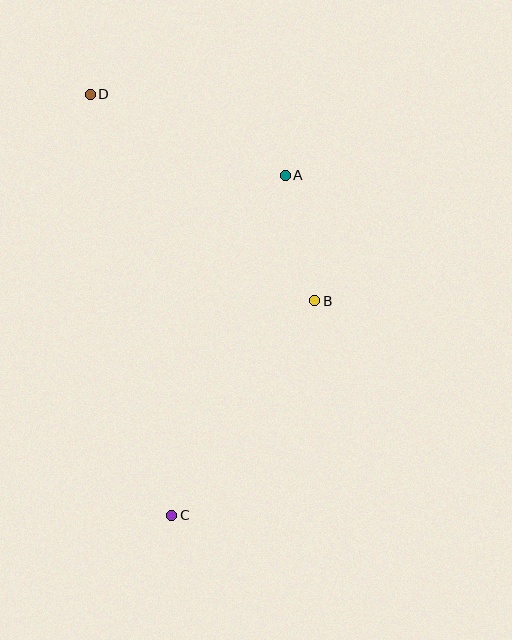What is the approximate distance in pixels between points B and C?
The distance between B and C is approximately 258 pixels.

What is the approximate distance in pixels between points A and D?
The distance between A and D is approximately 211 pixels.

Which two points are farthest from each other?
Points C and D are farthest from each other.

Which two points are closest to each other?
Points A and B are closest to each other.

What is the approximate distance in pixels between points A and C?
The distance between A and C is approximately 358 pixels.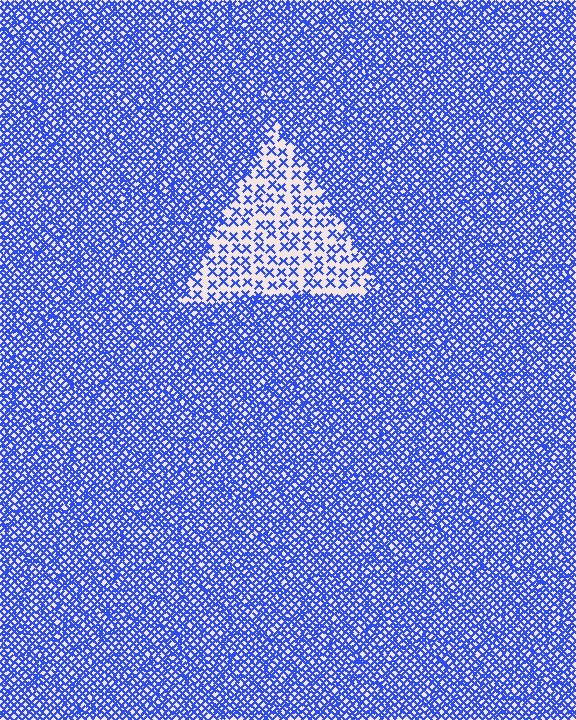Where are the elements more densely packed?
The elements are more densely packed outside the triangle boundary.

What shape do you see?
I see a triangle.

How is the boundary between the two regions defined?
The boundary is defined by a change in element density (approximately 2.8x ratio). All elements are the same color, size, and shape.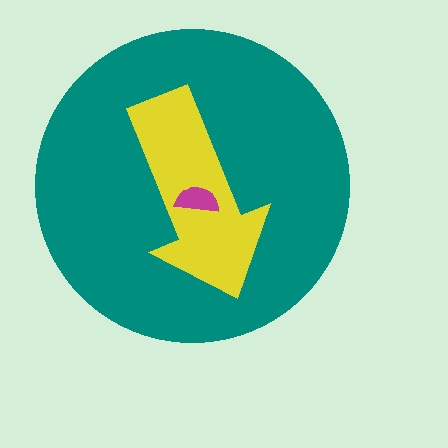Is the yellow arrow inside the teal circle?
Yes.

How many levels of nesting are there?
3.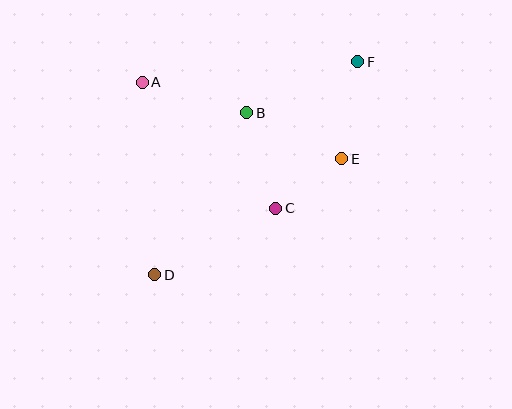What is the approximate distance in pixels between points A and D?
The distance between A and D is approximately 193 pixels.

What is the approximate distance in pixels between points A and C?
The distance between A and C is approximately 184 pixels.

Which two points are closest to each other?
Points C and E are closest to each other.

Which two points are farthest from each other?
Points D and F are farthest from each other.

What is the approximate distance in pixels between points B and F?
The distance between B and F is approximately 122 pixels.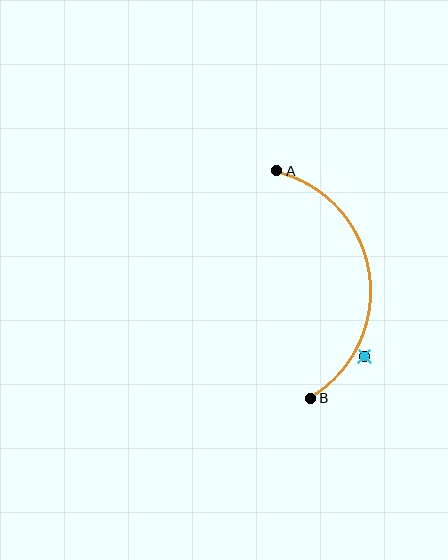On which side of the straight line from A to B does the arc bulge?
The arc bulges to the right of the straight line connecting A and B.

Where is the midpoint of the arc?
The arc midpoint is the point on the curve farthest from the straight line joining A and B. It sits to the right of that line.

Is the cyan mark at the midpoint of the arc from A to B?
No — the cyan mark does not lie on the arc at all. It sits slightly outside the curve.